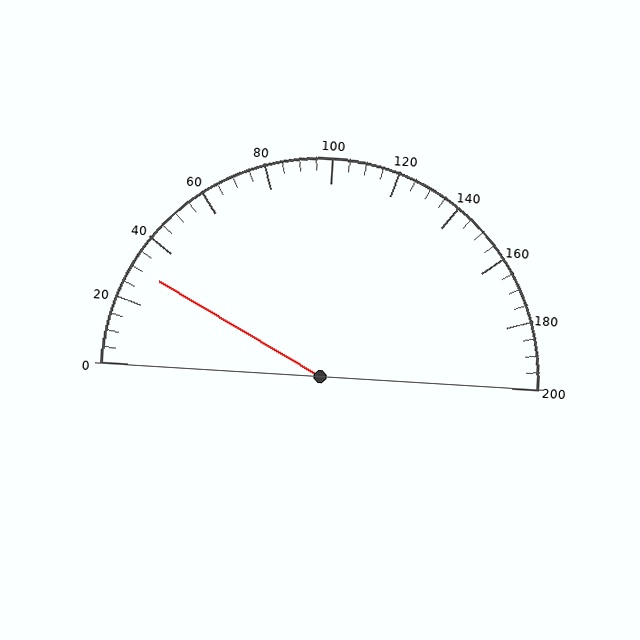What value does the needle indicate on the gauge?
The needle indicates approximately 30.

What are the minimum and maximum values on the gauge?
The gauge ranges from 0 to 200.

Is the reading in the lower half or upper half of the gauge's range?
The reading is in the lower half of the range (0 to 200).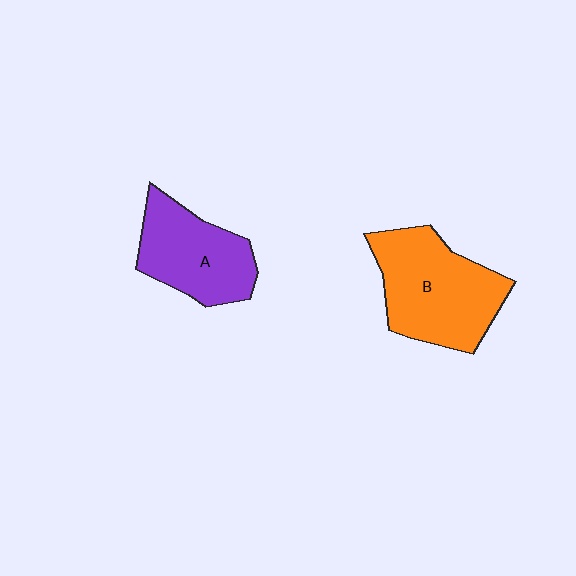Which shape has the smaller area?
Shape A (purple).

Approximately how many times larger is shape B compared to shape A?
Approximately 1.3 times.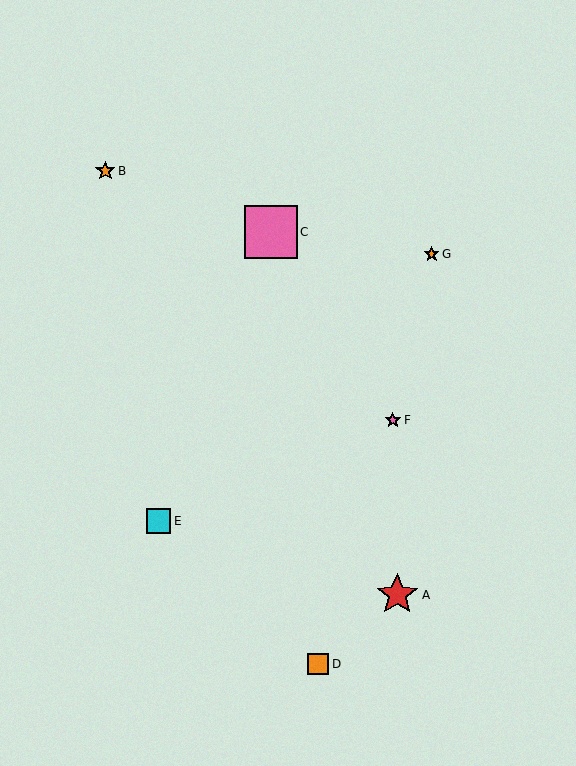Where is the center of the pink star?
The center of the pink star is at (392, 420).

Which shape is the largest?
The pink square (labeled C) is the largest.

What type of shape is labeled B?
Shape B is an orange star.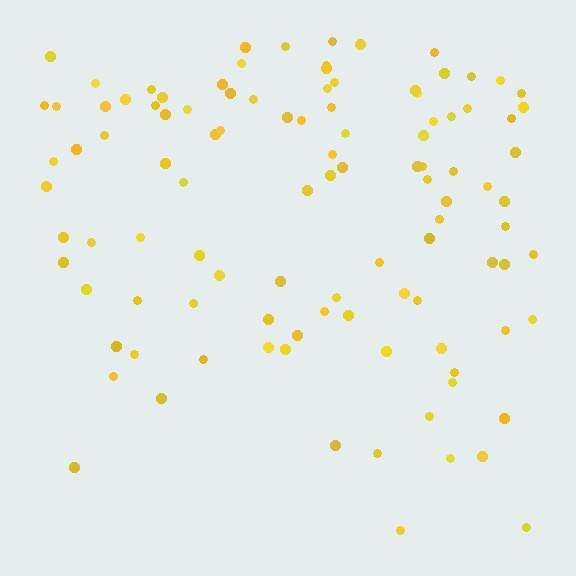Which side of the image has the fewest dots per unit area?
The bottom.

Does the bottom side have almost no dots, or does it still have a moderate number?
Still a moderate number, just noticeably fewer than the top.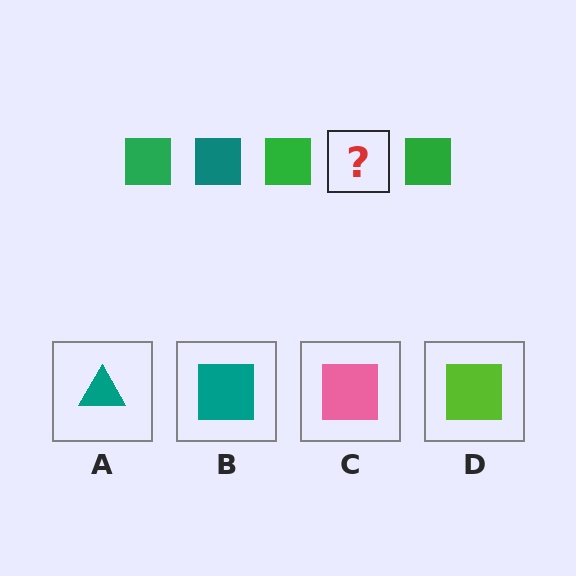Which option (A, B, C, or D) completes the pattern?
B.